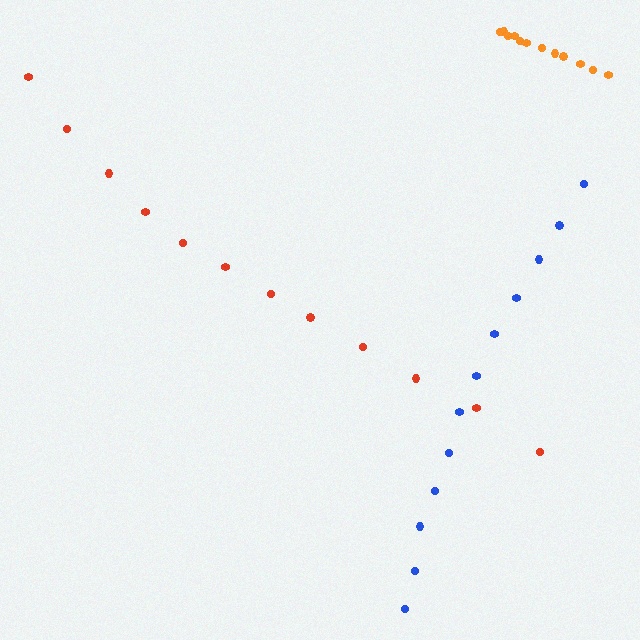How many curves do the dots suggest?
There are 3 distinct paths.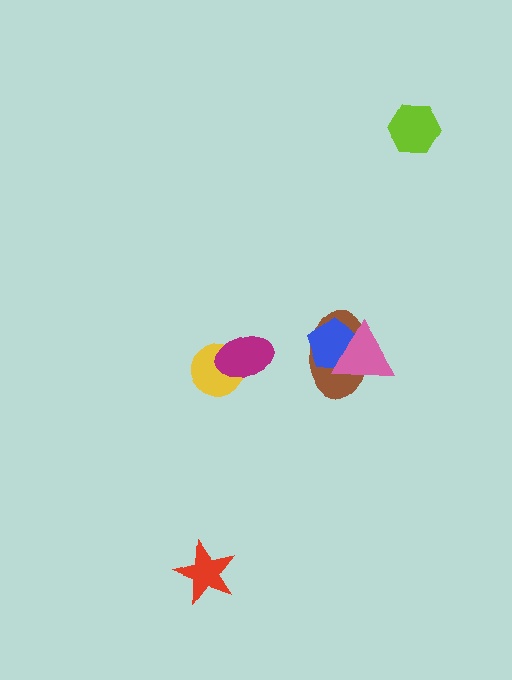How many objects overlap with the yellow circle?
1 object overlaps with the yellow circle.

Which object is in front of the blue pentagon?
The pink triangle is in front of the blue pentagon.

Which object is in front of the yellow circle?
The magenta ellipse is in front of the yellow circle.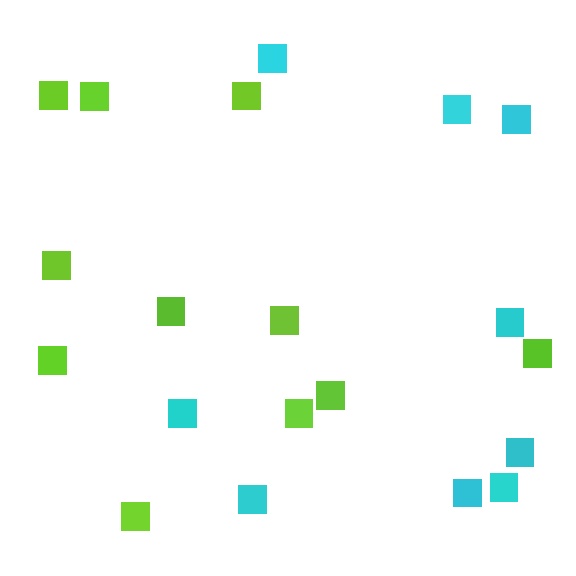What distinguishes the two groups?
There are 2 groups: one group of cyan squares (9) and one group of lime squares (11).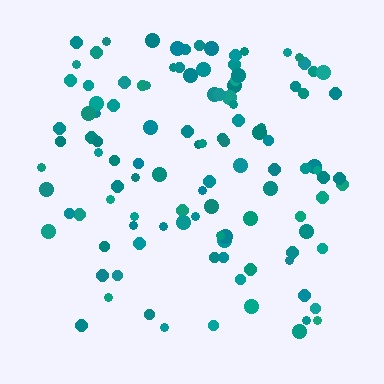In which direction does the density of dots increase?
From bottom to top, with the top side densest.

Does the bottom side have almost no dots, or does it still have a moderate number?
Still a moderate number, just noticeably fewer than the top.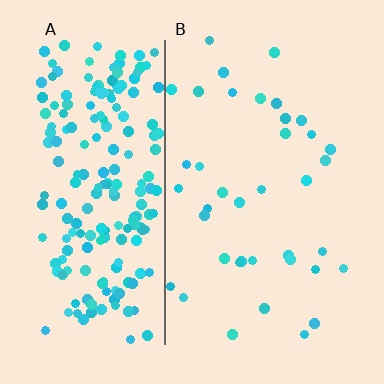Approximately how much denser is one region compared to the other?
Approximately 5.5× — region A over region B.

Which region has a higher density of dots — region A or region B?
A (the left).